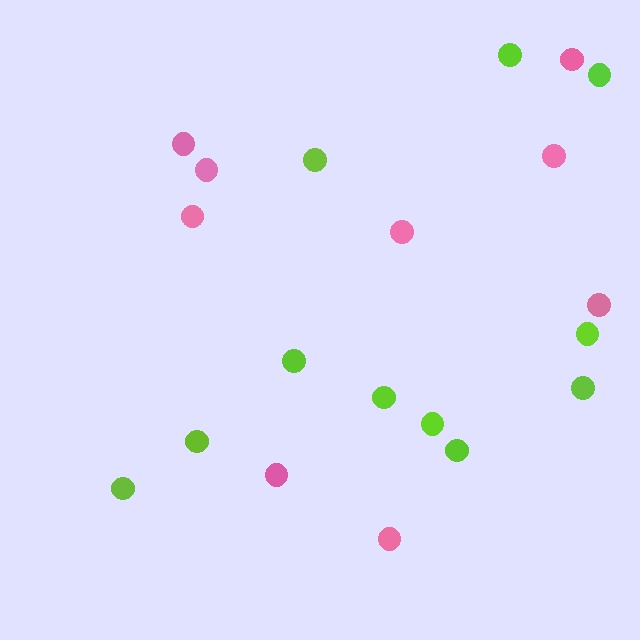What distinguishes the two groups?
There are 2 groups: one group of lime circles (11) and one group of pink circles (9).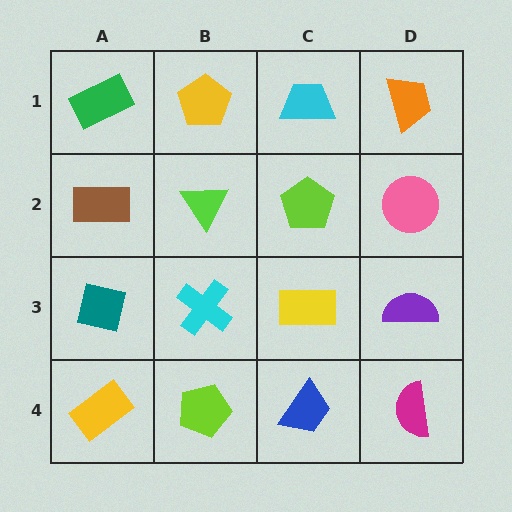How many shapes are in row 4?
4 shapes.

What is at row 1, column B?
A yellow pentagon.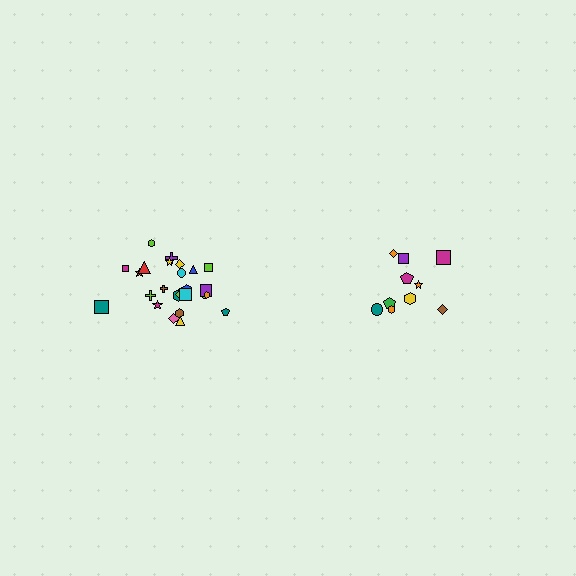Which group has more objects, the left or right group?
The left group.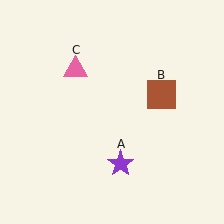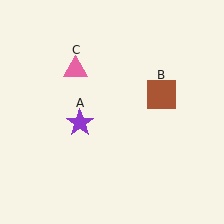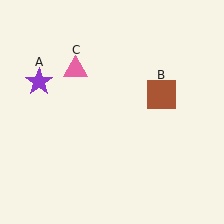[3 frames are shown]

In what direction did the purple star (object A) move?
The purple star (object A) moved up and to the left.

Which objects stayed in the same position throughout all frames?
Brown square (object B) and pink triangle (object C) remained stationary.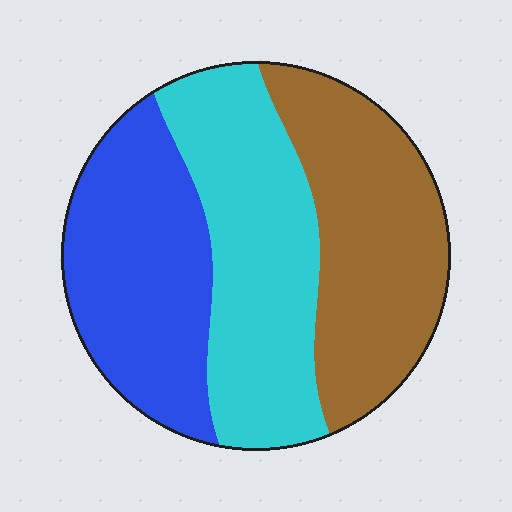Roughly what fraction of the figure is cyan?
Cyan takes up between a quarter and a half of the figure.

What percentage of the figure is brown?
Brown covers around 35% of the figure.